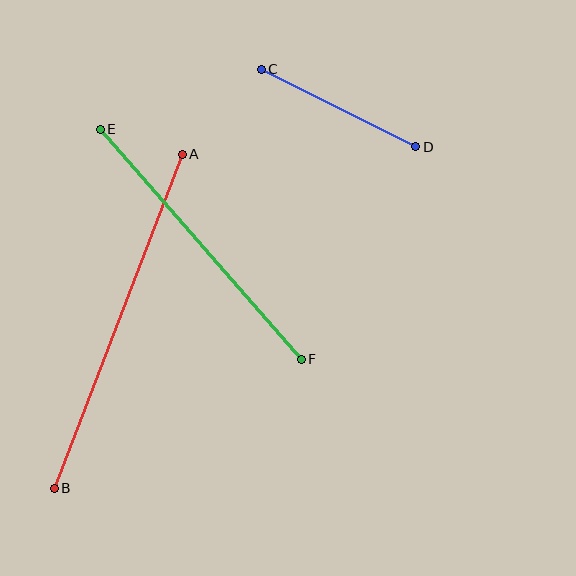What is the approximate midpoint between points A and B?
The midpoint is at approximately (118, 321) pixels.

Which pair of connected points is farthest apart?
Points A and B are farthest apart.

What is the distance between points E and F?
The distance is approximately 305 pixels.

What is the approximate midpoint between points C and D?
The midpoint is at approximately (338, 108) pixels.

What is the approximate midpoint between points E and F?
The midpoint is at approximately (201, 244) pixels.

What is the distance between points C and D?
The distance is approximately 173 pixels.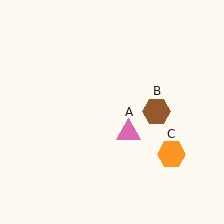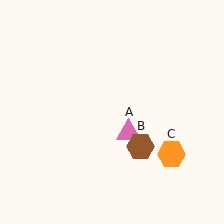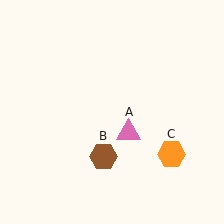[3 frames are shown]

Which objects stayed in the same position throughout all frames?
Pink triangle (object A) and orange hexagon (object C) remained stationary.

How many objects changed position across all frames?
1 object changed position: brown hexagon (object B).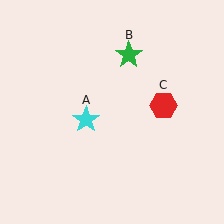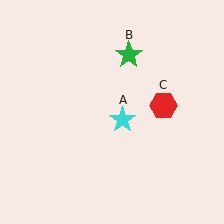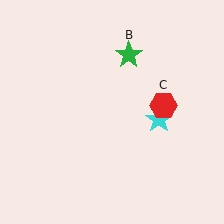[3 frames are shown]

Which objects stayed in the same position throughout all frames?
Green star (object B) and red hexagon (object C) remained stationary.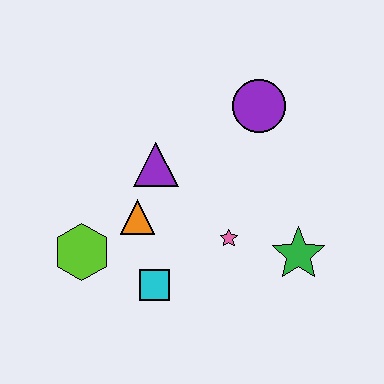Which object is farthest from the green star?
The lime hexagon is farthest from the green star.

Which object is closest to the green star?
The pink star is closest to the green star.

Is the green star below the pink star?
Yes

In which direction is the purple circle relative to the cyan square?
The purple circle is above the cyan square.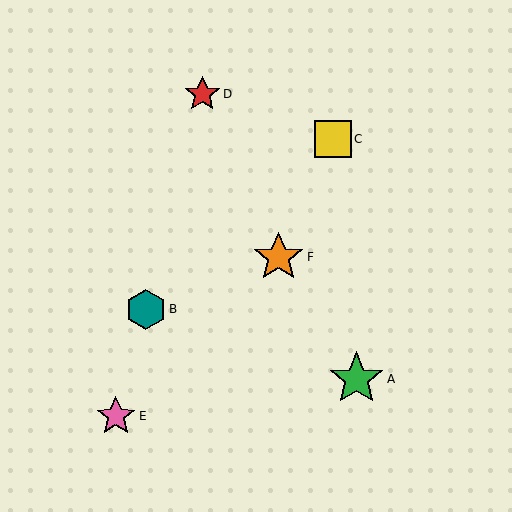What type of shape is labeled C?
Shape C is a yellow square.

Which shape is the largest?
The green star (labeled A) is the largest.